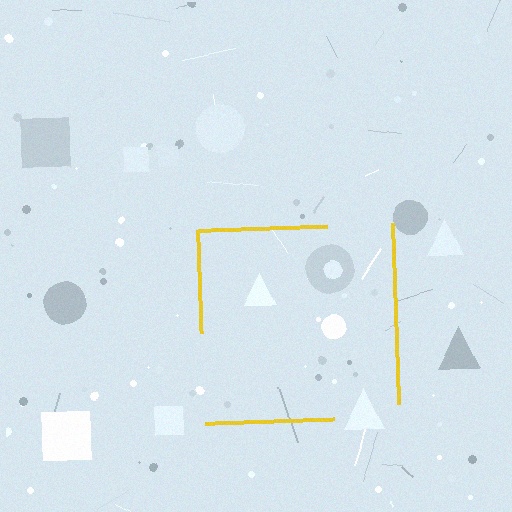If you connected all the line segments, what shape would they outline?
They would outline a square.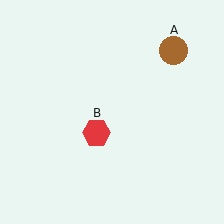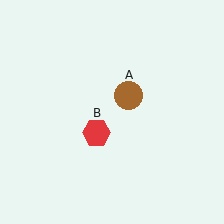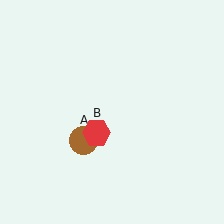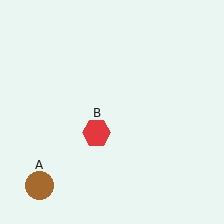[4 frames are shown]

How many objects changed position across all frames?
1 object changed position: brown circle (object A).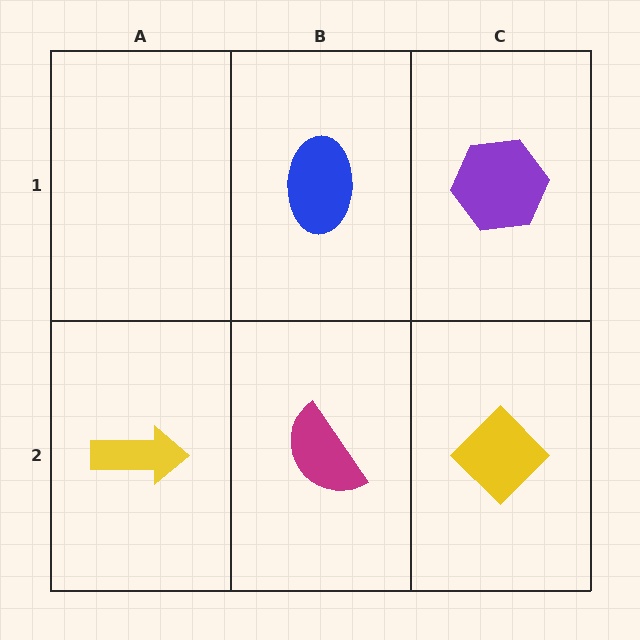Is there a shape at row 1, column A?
No, that cell is empty.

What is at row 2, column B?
A magenta semicircle.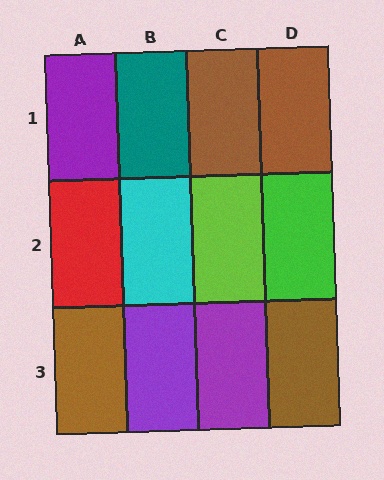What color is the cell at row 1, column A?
Purple.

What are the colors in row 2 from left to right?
Red, cyan, lime, green.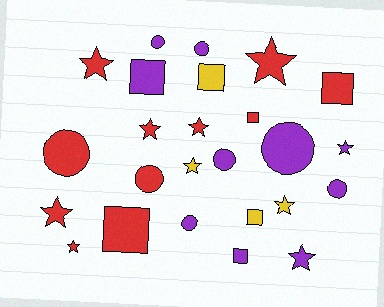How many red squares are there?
There are 3 red squares.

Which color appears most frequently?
Red, with 11 objects.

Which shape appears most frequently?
Star, with 10 objects.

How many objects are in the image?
There are 25 objects.